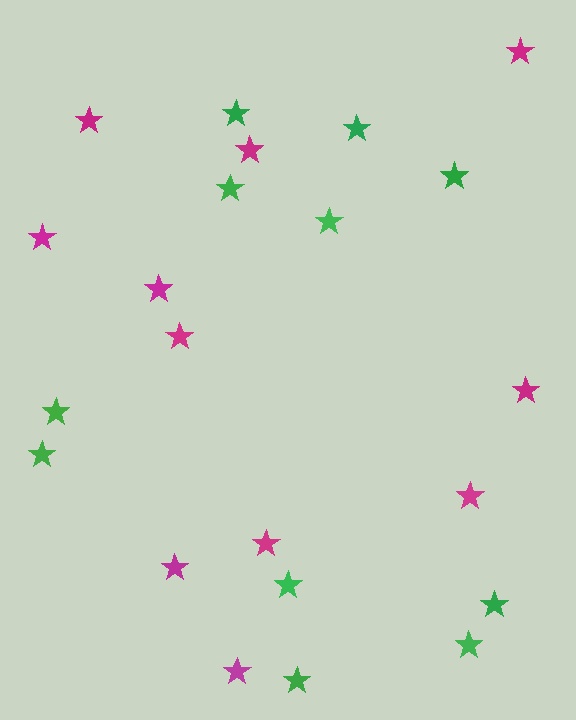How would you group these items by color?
There are 2 groups: one group of green stars (11) and one group of magenta stars (11).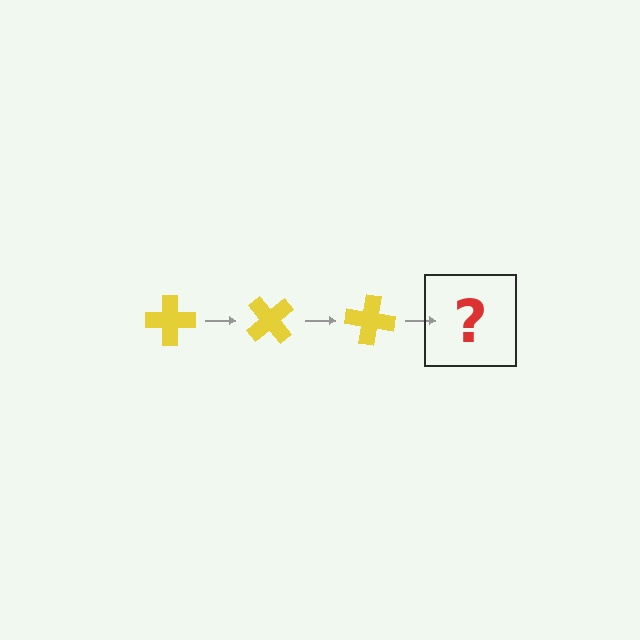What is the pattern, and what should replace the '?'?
The pattern is that the cross rotates 50 degrees each step. The '?' should be a yellow cross rotated 150 degrees.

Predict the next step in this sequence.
The next step is a yellow cross rotated 150 degrees.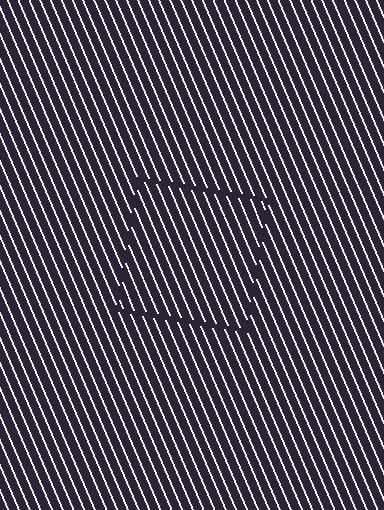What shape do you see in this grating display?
An illusory square. The interior of the shape contains the same grating, shifted by half a period — the contour is defined by the phase discontinuity where line-ends from the inner and outer gratings abut.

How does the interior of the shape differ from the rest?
The interior of the shape contains the same grating, shifted by half a period — the contour is defined by the phase discontinuity where line-ends from the inner and outer gratings abut.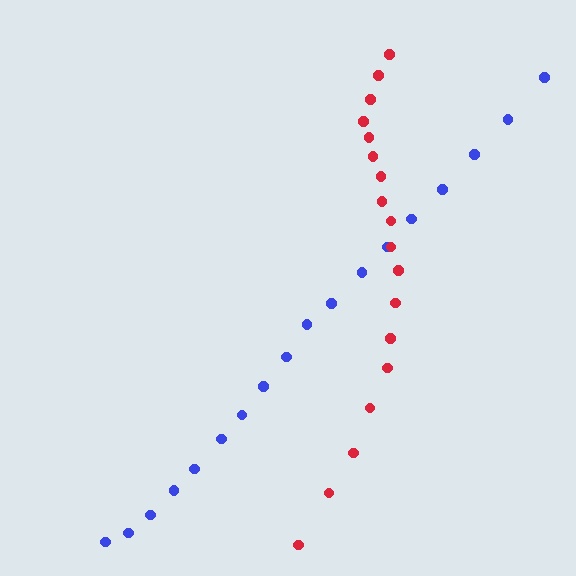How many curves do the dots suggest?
There are 2 distinct paths.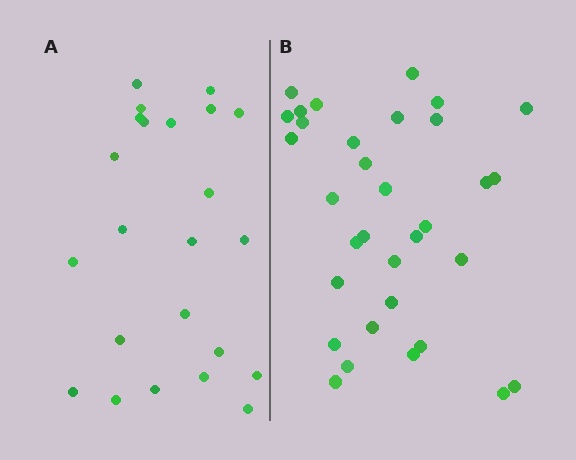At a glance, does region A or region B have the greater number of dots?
Region B (the right region) has more dots.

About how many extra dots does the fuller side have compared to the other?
Region B has roughly 10 or so more dots than region A.